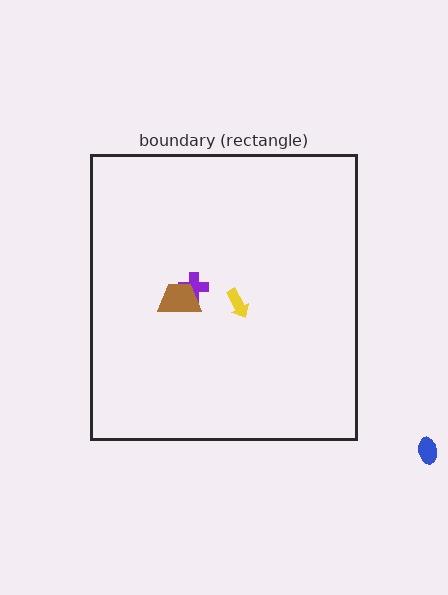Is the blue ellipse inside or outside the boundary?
Outside.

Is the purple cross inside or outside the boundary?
Inside.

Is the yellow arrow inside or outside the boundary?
Inside.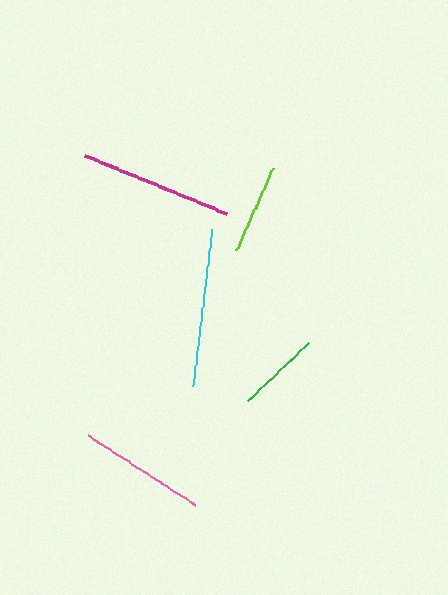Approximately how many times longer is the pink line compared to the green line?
The pink line is approximately 1.5 times the length of the green line.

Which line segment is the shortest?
The green line is the shortest at approximately 85 pixels.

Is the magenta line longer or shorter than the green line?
The magenta line is longer than the green line.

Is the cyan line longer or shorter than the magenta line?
The cyan line is longer than the magenta line.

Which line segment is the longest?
The cyan line is the longest at approximately 157 pixels.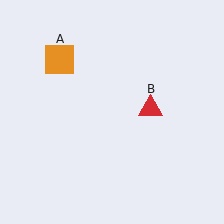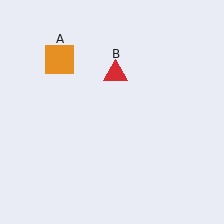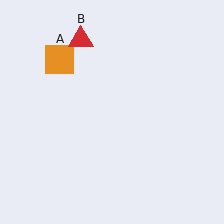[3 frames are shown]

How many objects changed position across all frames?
1 object changed position: red triangle (object B).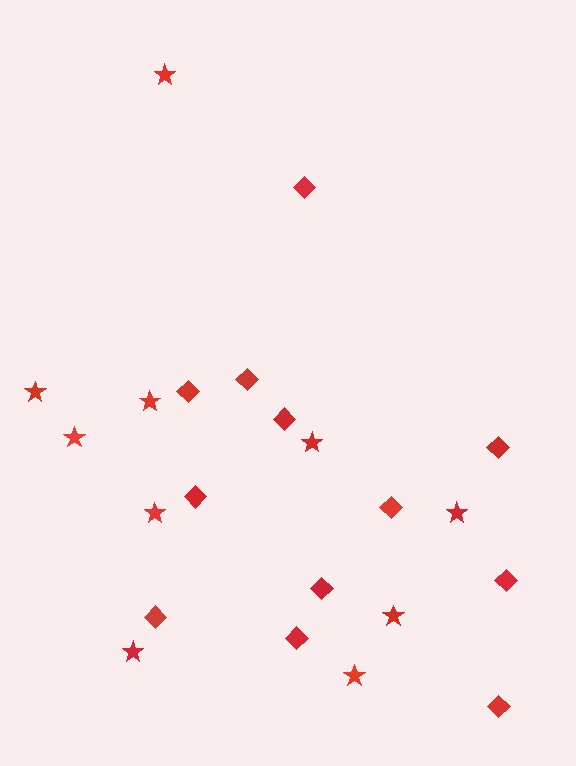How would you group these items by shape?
There are 2 groups: one group of diamonds (12) and one group of stars (10).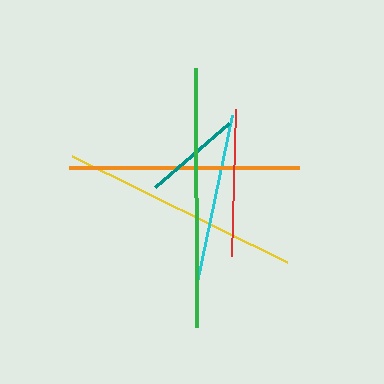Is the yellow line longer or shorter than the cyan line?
The yellow line is longer than the cyan line.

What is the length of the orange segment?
The orange segment is approximately 230 pixels long.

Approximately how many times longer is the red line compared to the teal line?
The red line is approximately 1.5 times the length of the teal line.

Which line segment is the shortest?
The teal line is the shortest at approximately 98 pixels.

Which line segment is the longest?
The green line is the longest at approximately 259 pixels.